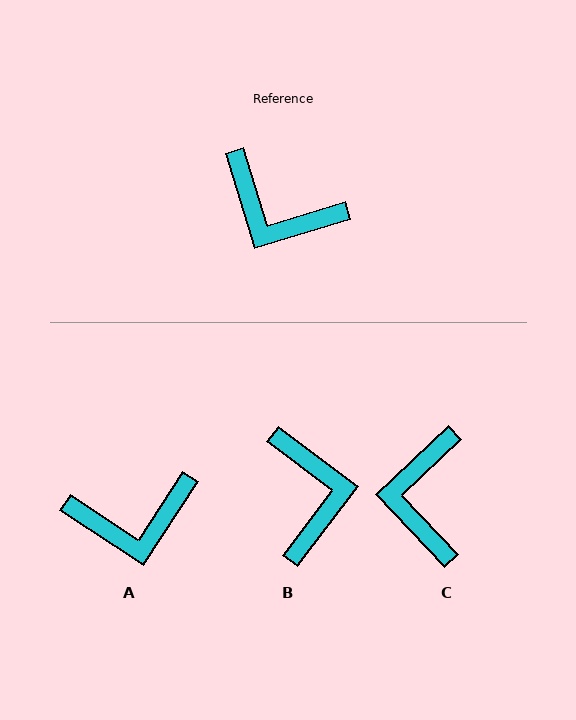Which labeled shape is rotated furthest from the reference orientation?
B, about 126 degrees away.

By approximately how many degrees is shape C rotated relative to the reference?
Approximately 64 degrees clockwise.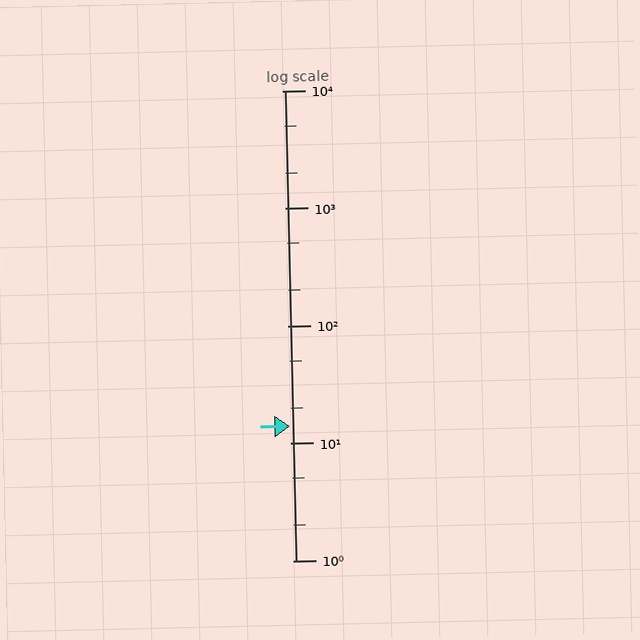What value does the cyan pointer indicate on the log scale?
The pointer indicates approximately 14.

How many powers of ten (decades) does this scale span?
The scale spans 4 decades, from 1 to 10000.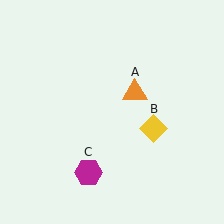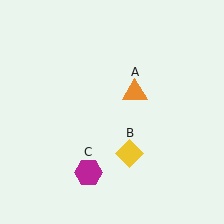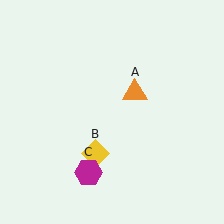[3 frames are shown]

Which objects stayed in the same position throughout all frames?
Orange triangle (object A) and magenta hexagon (object C) remained stationary.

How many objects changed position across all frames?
1 object changed position: yellow diamond (object B).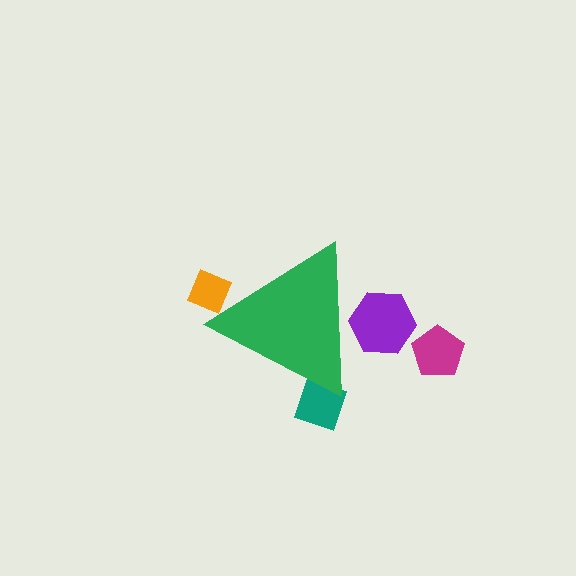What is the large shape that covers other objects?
A green triangle.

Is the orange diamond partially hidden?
Yes, the orange diamond is partially hidden behind the green triangle.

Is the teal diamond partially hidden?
Yes, the teal diamond is partially hidden behind the green triangle.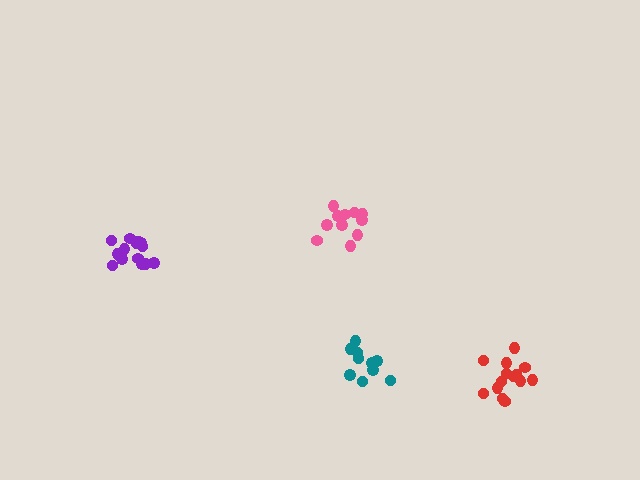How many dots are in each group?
Group 1: 14 dots, Group 2: 10 dots, Group 3: 11 dots, Group 4: 14 dots (49 total).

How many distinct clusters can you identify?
There are 4 distinct clusters.